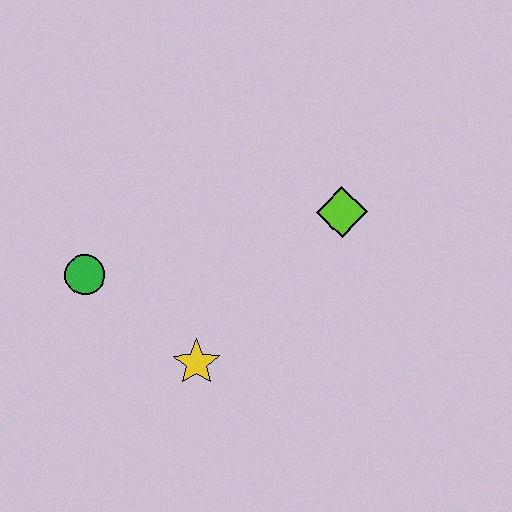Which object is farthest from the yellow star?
The lime diamond is farthest from the yellow star.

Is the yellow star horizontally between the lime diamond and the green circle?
Yes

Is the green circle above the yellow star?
Yes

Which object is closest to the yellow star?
The green circle is closest to the yellow star.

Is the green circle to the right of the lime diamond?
No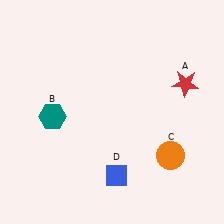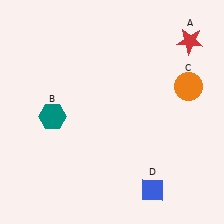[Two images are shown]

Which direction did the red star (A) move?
The red star (A) moved up.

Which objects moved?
The objects that moved are: the red star (A), the orange circle (C), the blue diamond (D).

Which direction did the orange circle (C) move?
The orange circle (C) moved up.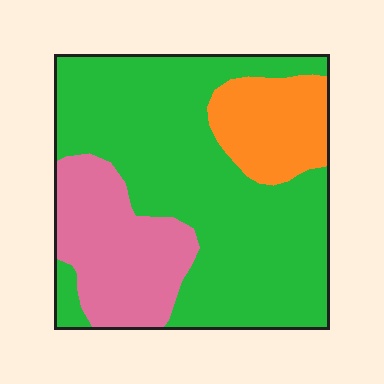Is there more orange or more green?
Green.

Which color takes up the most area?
Green, at roughly 65%.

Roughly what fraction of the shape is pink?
Pink covers about 20% of the shape.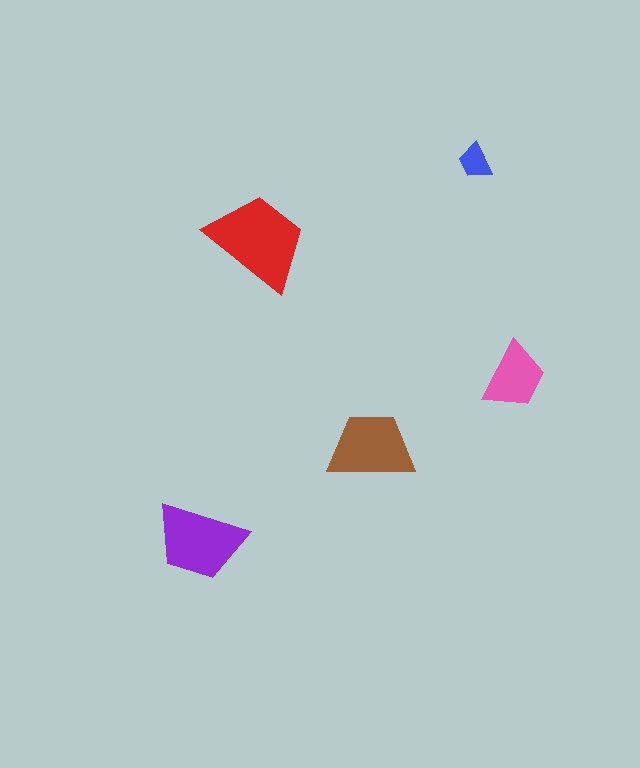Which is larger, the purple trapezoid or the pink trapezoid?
The purple one.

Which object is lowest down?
The purple trapezoid is bottommost.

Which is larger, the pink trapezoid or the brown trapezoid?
The brown one.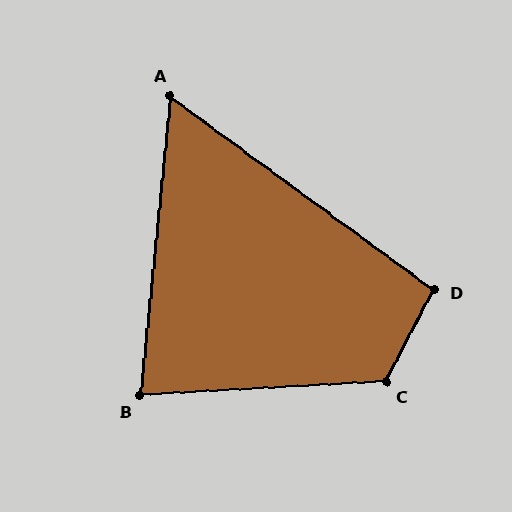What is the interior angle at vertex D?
Approximately 99 degrees (obtuse).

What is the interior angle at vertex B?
Approximately 81 degrees (acute).